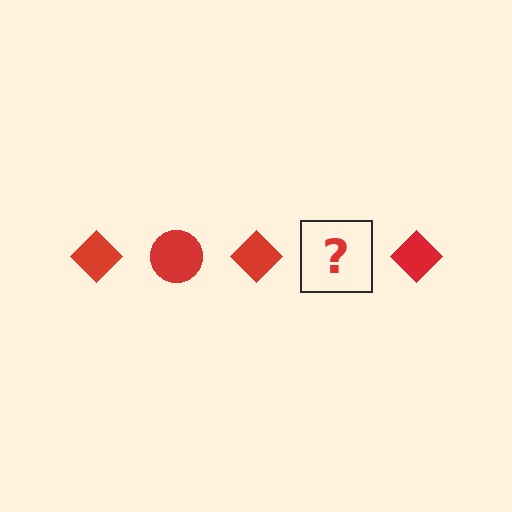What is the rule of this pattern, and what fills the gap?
The rule is that the pattern cycles through diamond, circle shapes in red. The gap should be filled with a red circle.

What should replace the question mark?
The question mark should be replaced with a red circle.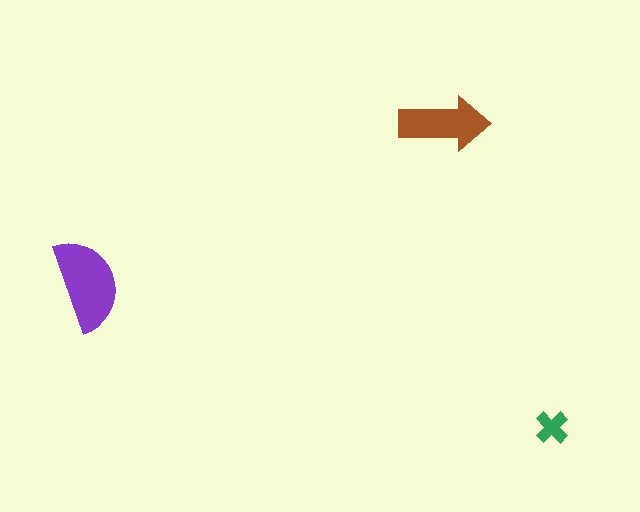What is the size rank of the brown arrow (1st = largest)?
2nd.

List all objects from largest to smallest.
The purple semicircle, the brown arrow, the green cross.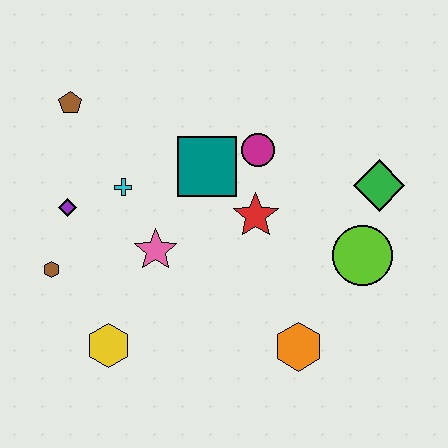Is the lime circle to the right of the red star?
Yes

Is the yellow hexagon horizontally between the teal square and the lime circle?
No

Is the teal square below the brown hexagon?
No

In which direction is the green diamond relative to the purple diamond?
The green diamond is to the right of the purple diamond.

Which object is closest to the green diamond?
The lime circle is closest to the green diamond.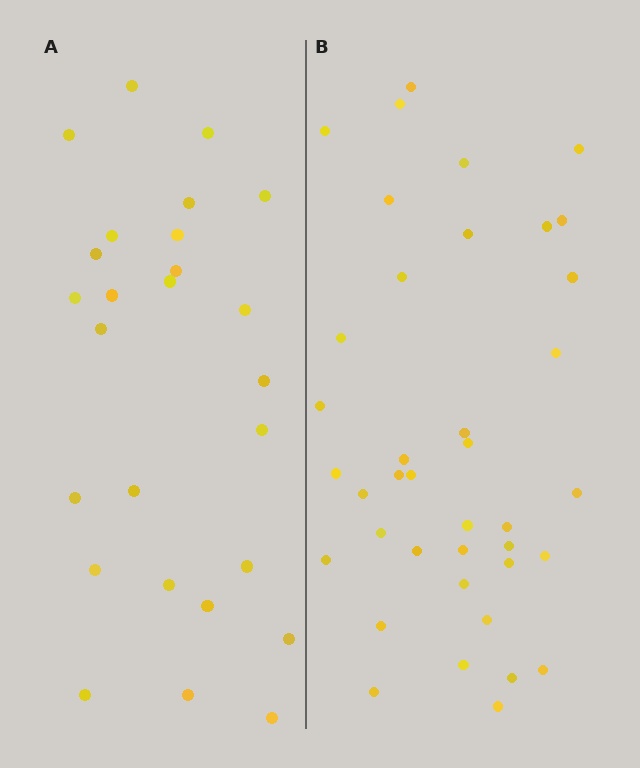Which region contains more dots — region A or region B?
Region B (the right region) has more dots.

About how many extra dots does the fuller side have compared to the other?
Region B has approximately 15 more dots than region A.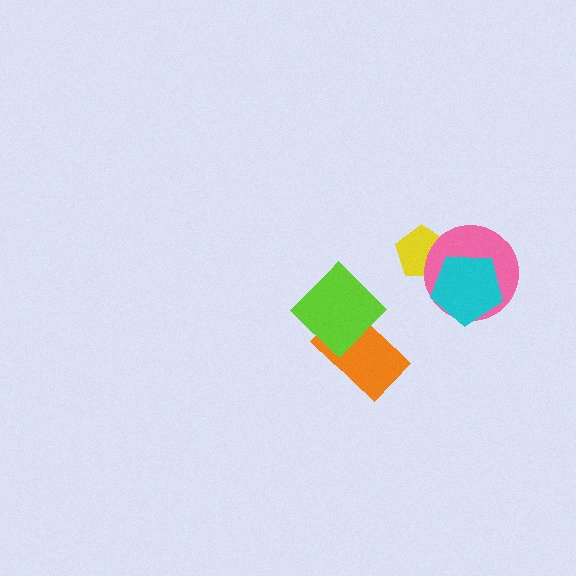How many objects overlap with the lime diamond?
1 object overlaps with the lime diamond.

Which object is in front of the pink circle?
The cyan pentagon is in front of the pink circle.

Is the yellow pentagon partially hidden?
Yes, it is partially covered by another shape.